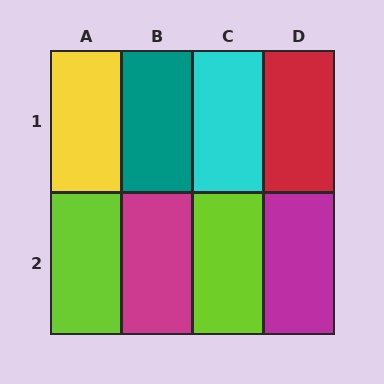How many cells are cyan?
1 cell is cyan.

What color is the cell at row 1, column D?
Red.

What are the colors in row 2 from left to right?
Lime, magenta, lime, magenta.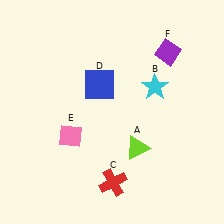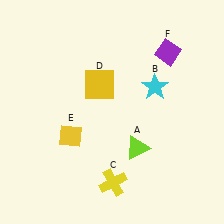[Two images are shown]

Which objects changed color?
C changed from red to yellow. D changed from blue to yellow. E changed from pink to yellow.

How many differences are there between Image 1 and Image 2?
There are 3 differences between the two images.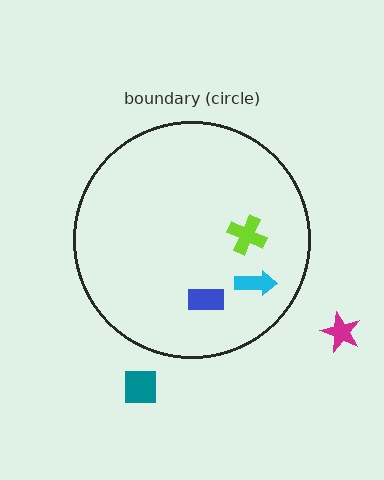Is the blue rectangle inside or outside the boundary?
Inside.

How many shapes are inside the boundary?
3 inside, 2 outside.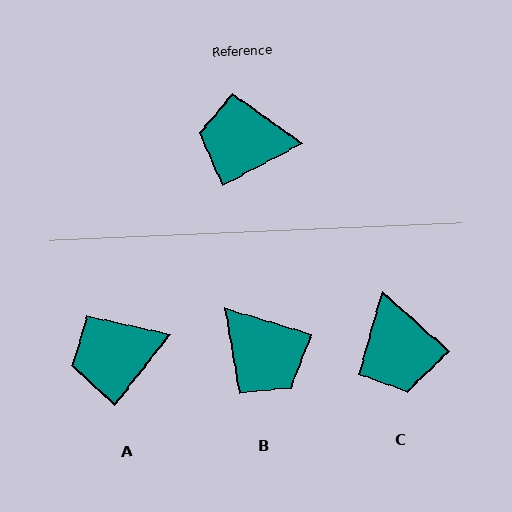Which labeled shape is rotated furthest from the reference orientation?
B, about 136 degrees away.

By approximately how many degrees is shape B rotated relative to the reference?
Approximately 136 degrees counter-clockwise.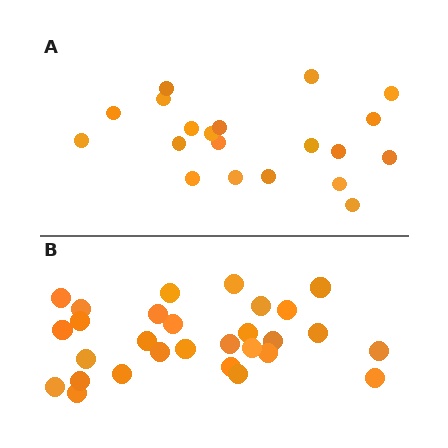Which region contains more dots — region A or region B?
Region B (the bottom region) has more dots.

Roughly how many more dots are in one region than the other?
Region B has roughly 8 or so more dots than region A.